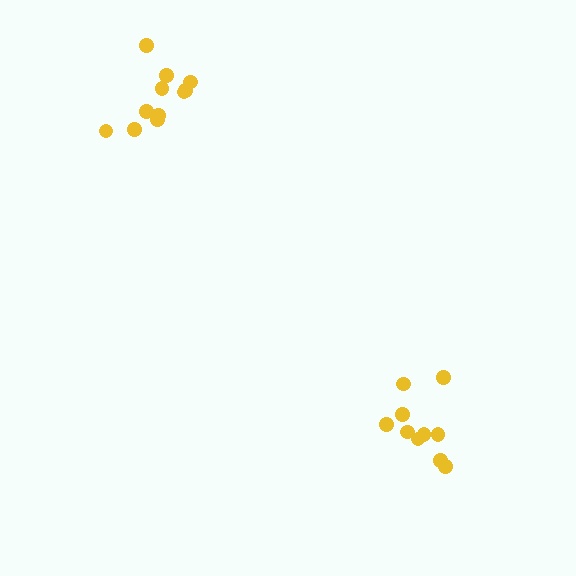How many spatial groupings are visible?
There are 2 spatial groupings.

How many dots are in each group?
Group 1: 10 dots, Group 2: 11 dots (21 total).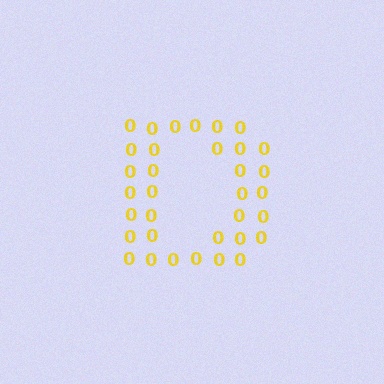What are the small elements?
The small elements are digit 0's.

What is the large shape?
The large shape is the letter D.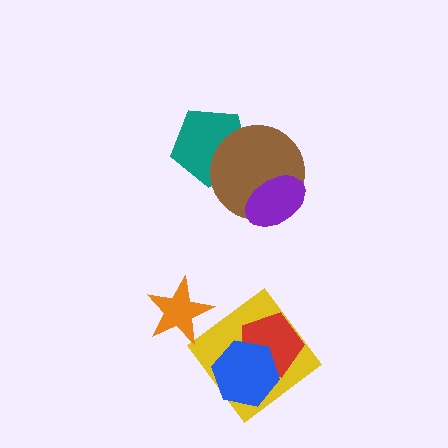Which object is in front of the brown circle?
The purple ellipse is in front of the brown circle.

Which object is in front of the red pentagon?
The blue hexagon is in front of the red pentagon.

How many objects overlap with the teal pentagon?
1 object overlaps with the teal pentagon.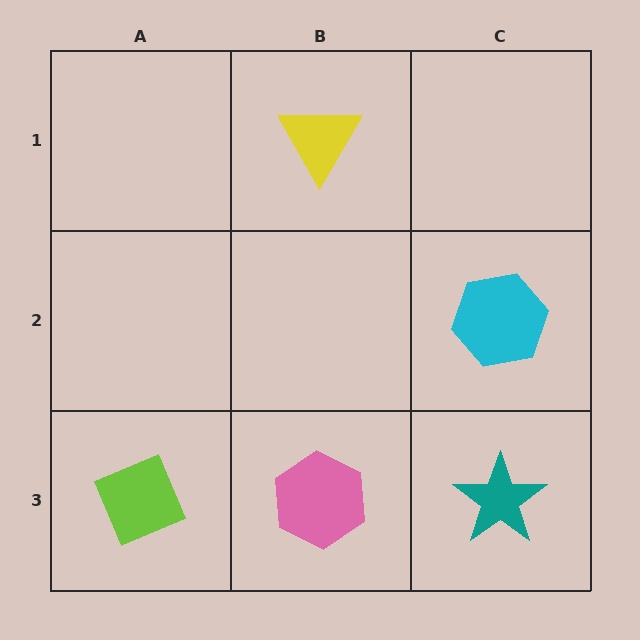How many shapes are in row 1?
1 shape.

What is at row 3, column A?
A lime diamond.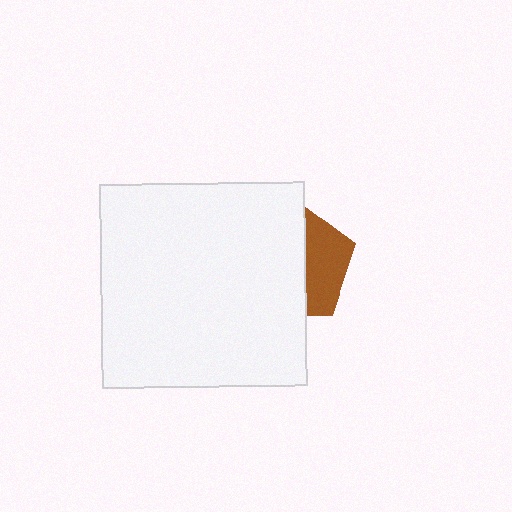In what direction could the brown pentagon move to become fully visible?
The brown pentagon could move right. That would shift it out from behind the white square entirely.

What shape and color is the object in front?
The object in front is a white square.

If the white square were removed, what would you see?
You would see the complete brown pentagon.